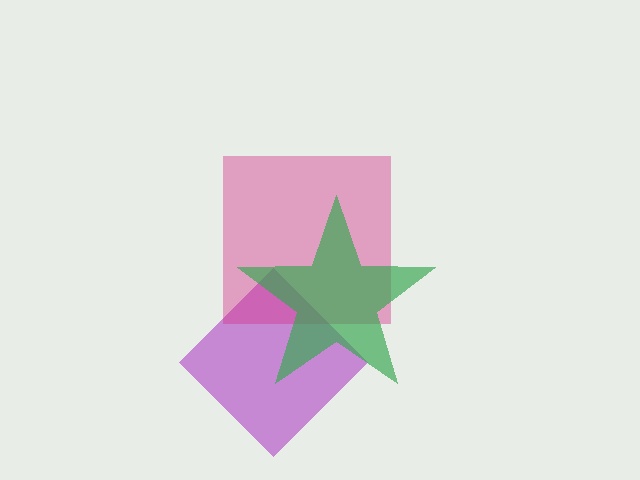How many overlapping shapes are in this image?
There are 3 overlapping shapes in the image.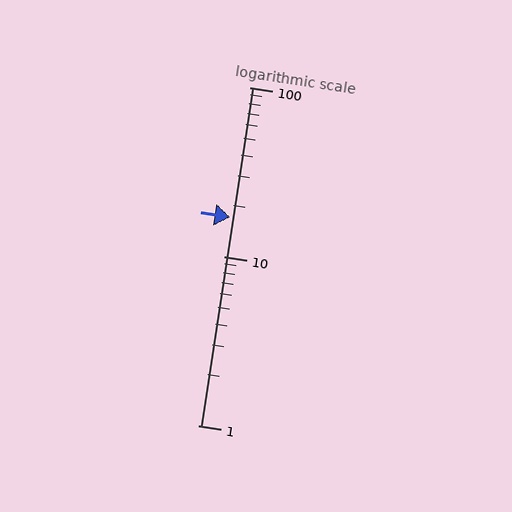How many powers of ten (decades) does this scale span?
The scale spans 2 decades, from 1 to 100.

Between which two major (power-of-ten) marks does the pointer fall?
The pointer is between 10 and 100.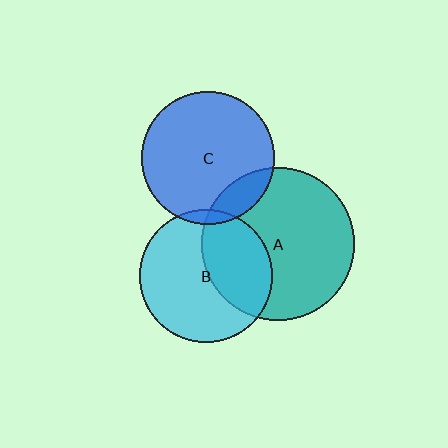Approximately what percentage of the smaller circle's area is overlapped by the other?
Approximately 5%.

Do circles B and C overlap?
Yes.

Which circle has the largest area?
Circle A (teal).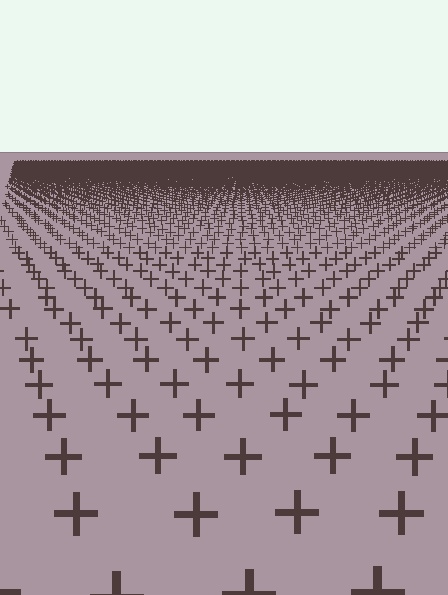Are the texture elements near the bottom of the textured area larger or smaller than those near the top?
Larger. Near the bottom, elements are closer to the viewer and appear at a bigger on-screen size.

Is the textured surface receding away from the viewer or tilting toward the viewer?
The surface is receding away from the viewer. Texture elements get smaller and denser toward the top.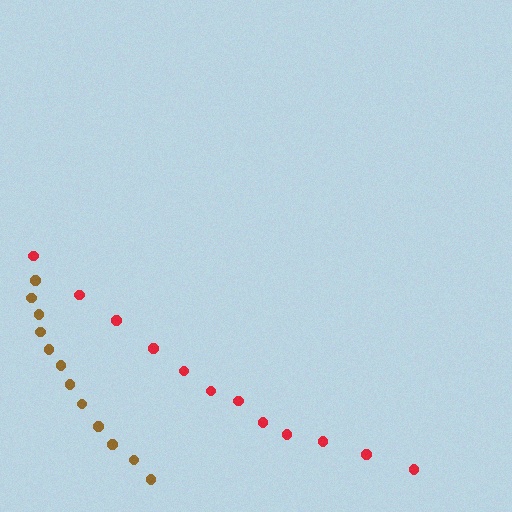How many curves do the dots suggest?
There are 2 distinct paths.